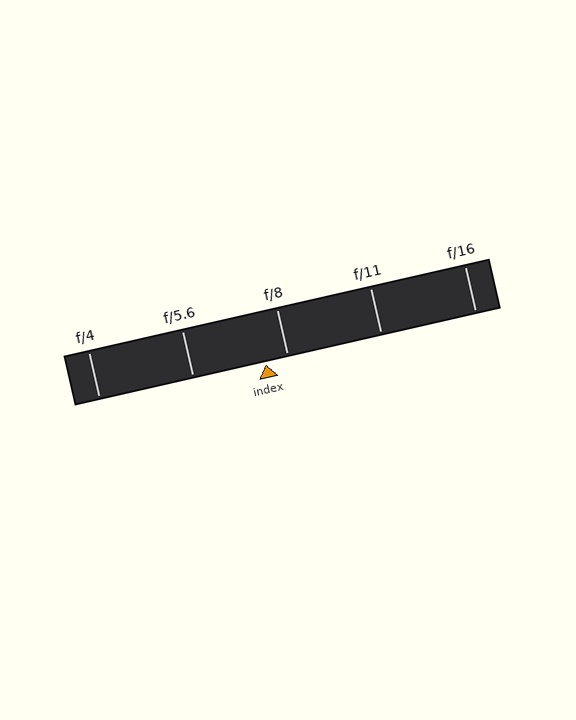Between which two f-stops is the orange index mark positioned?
The index mark is between f/5.6 and f/8.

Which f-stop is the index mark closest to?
The index mark is closest to f/8.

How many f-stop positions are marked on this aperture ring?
There are 5 f-stop positions marked.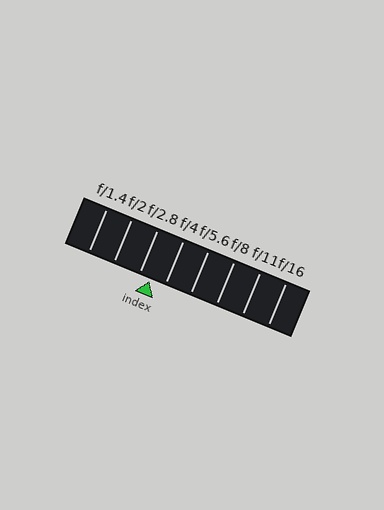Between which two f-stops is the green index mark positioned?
The index mark is between f/2.8 and f/4.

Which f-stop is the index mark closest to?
The index mark is closest to f/2.8.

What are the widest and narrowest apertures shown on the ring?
The widest aperture shown is f/1.4 and the narrowest is f/16.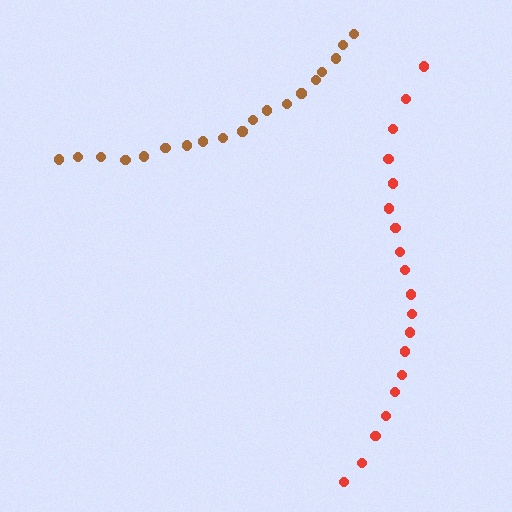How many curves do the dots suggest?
There are 2 distinct paths.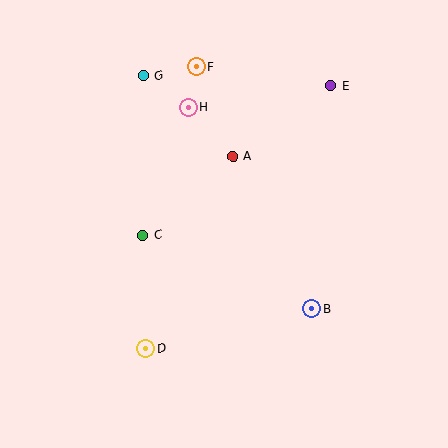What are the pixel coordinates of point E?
Point E is at (330, 86).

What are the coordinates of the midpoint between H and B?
The midpoint between H and B is at (250, 208).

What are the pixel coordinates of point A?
Point A is at (233, 156).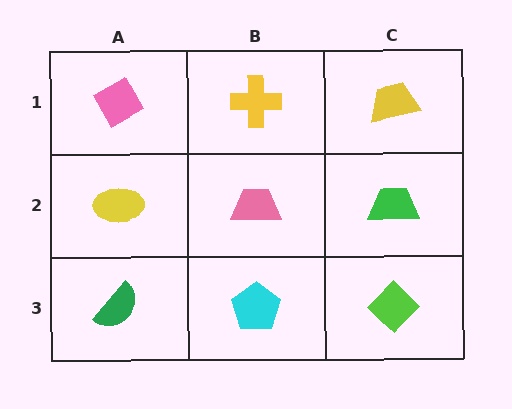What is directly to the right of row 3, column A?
A cyan pentagon.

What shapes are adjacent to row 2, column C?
A yellow trapezoid (row 1, column C), a lime diamond (row 3, column C), a pink trapezoid (row 2, column B).